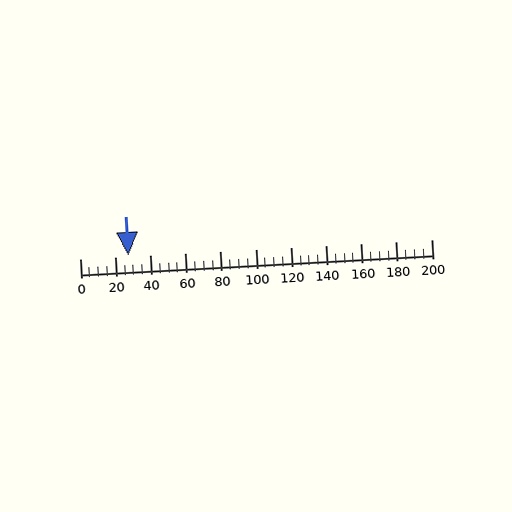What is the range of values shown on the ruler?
The ruler shows values from 0 to 200.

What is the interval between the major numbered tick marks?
The major tick marks are spaced 20 units apart.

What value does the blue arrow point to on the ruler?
The blue arrow points to approximately 28.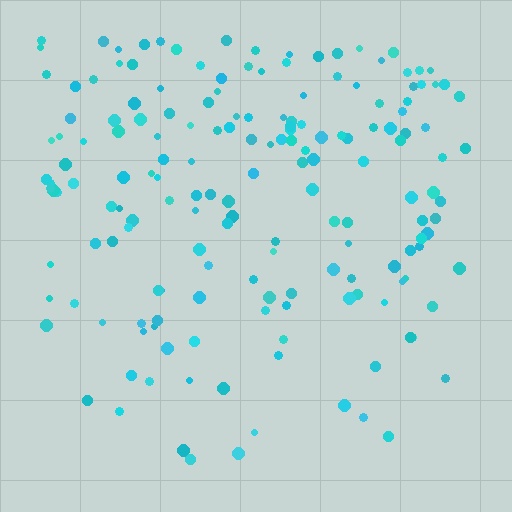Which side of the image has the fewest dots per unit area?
The bottom.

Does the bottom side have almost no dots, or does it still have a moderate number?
Still a moderate number, just noticeably fewer than the top.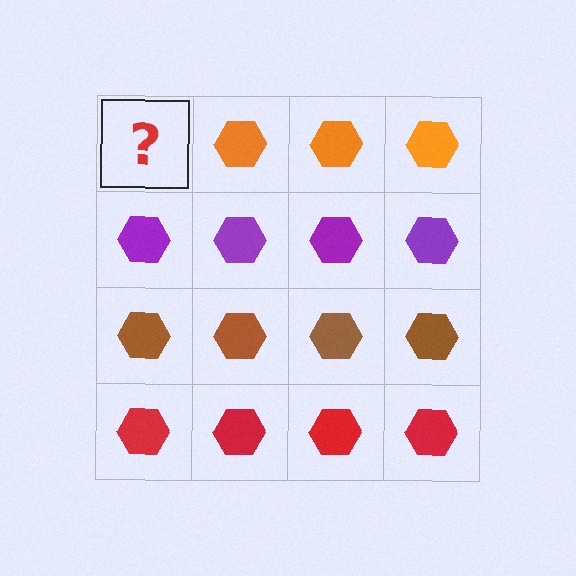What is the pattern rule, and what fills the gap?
The rule is that each row has a consistent color. The gap should be filled with an orange hexagon.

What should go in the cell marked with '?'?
The missing cell should contain an orange hexagon.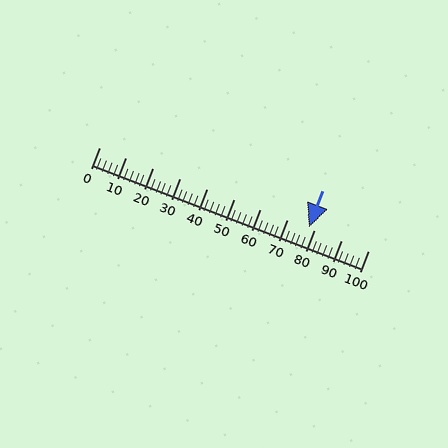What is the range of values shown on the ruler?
The ruler shows values from 0 to 100.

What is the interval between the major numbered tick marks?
The major tick marks are spaced 10 units apart.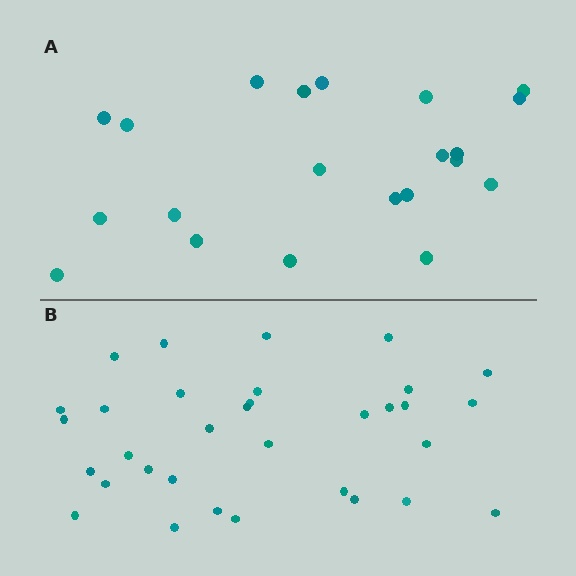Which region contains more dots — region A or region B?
Region B (the bottom region) has more dots.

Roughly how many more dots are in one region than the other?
Region B has roughly 12 or so more dots than region A.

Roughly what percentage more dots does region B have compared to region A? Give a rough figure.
About 55% more.